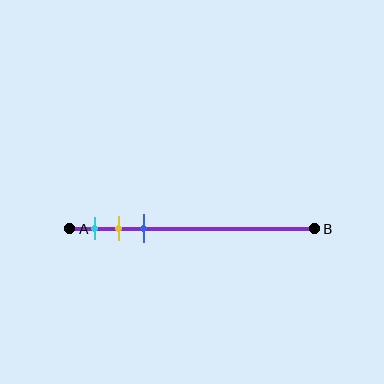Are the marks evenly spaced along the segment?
Yes, the marks are approximately evenly spaced.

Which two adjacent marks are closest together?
The yellow and blue marks are the closest adjacent pair.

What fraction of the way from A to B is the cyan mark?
The cyan mark is approximately 10% (0.1) of the way from A to B.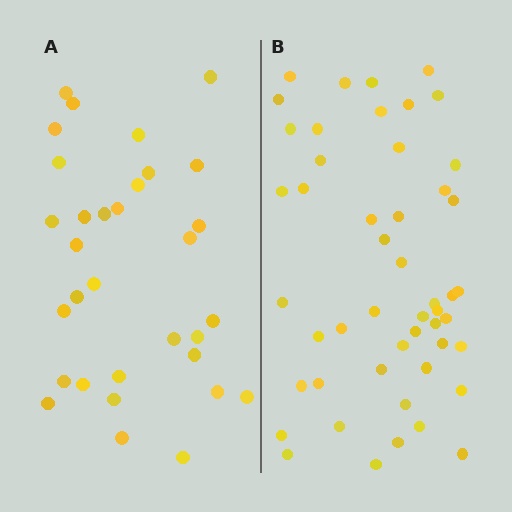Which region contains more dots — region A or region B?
Region B (the right region) has more dots.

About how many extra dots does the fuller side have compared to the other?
Region B has approximately 15 more dots than region A.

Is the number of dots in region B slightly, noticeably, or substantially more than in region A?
Region B has substantially more. The ratio is roughly 1.5 to 1.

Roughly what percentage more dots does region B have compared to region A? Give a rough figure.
About 55% more.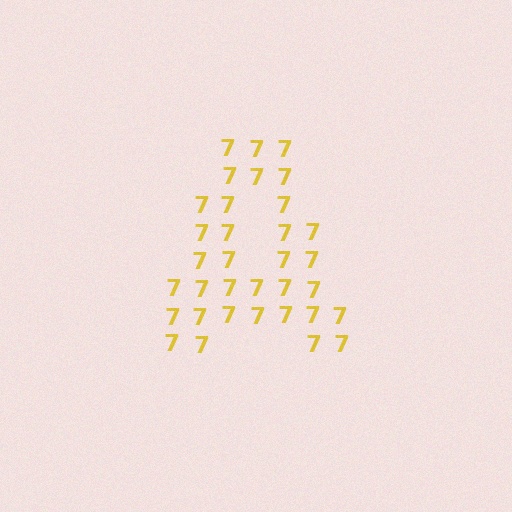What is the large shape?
The large shape is the letter A.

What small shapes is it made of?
It is made of small digit 7's.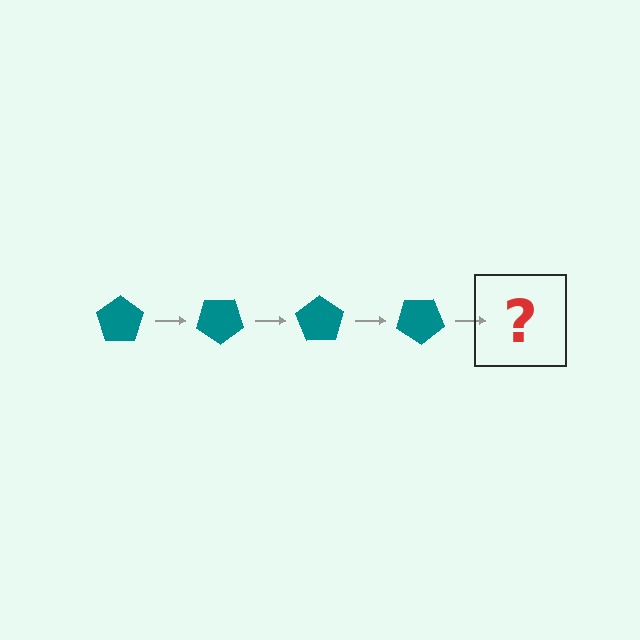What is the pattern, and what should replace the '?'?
The pattern is that the pentagon rotates 35 degrees each step. The '?' should be a teal pentagon rotated 140 degrees.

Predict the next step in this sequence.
The next step is a teal pentagon rotated 140 degrees.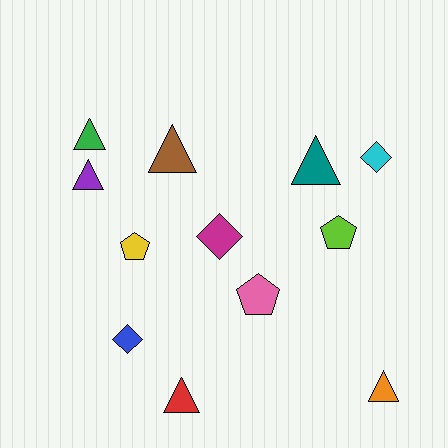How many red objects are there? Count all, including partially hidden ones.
There is 1 red object.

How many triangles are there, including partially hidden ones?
There are 6 triangles.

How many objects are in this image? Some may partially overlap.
There are 12 objects.